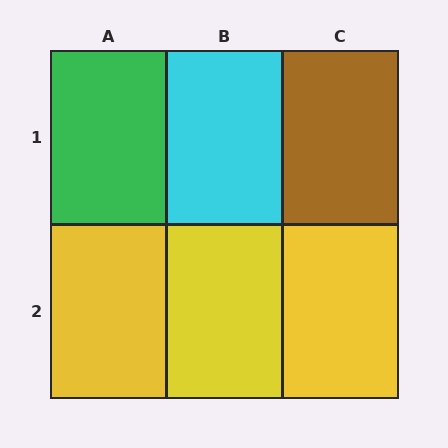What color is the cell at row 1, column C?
Brown.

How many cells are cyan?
1 cell is cyan.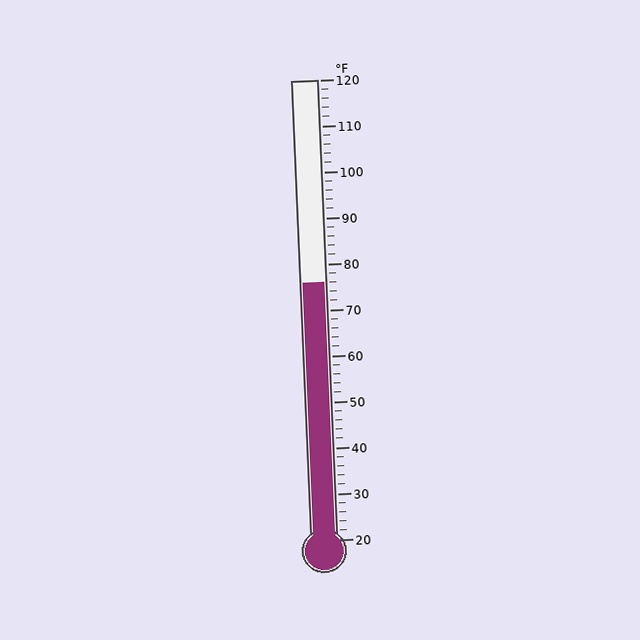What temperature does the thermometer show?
The thermometer shows approximately 76°F.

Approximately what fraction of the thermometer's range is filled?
The thermometer is filled to approximately 55% of its range.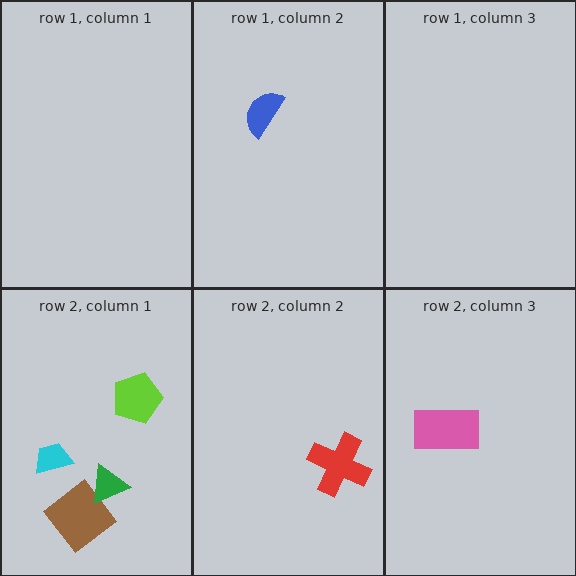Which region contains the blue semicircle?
The row 1, column 2 region.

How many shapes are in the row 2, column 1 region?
4.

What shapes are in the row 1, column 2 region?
The blue semicircle.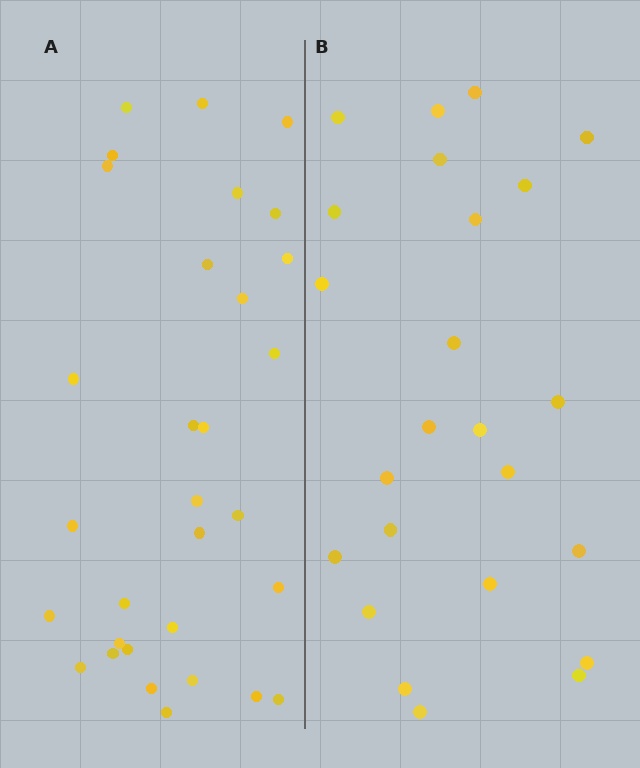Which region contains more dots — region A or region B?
Region A (the left region) has more dots.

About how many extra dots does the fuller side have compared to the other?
Region A has roughly 8 or so more dots than region B.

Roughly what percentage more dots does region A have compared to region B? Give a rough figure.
About 30% more.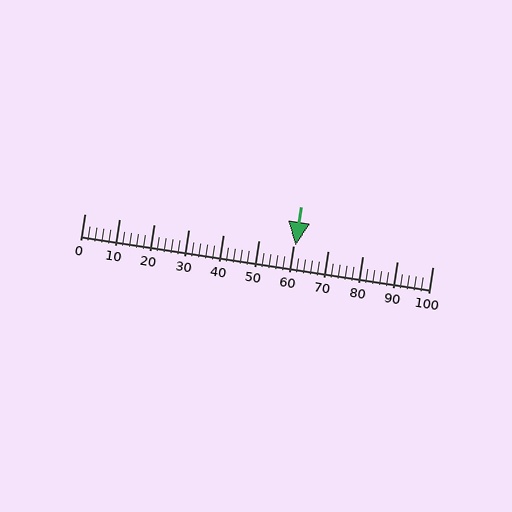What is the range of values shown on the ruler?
The ruler shows values from 0 to 100.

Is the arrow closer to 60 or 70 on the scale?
The arrow is closer to 60.